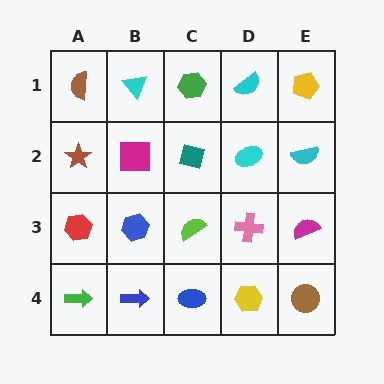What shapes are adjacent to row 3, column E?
A cyan semicircle (row 2, column E), a brown circle (row 4, column E), a pink cross (row 3, column D).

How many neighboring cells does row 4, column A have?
2.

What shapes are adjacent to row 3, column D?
A cyan ellipse (row 2, column D), a yellow hexagon (row 4, column D), a lime semicircle (row 3, column C), a magenta semicircle (row 3, column E).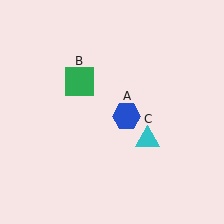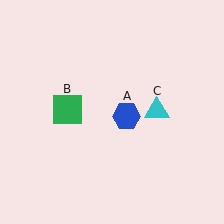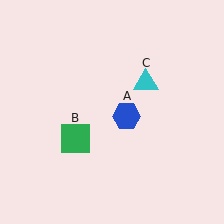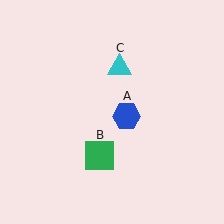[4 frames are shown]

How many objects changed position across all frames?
2 objects changed position: green square (object B), cyan triangle (object C).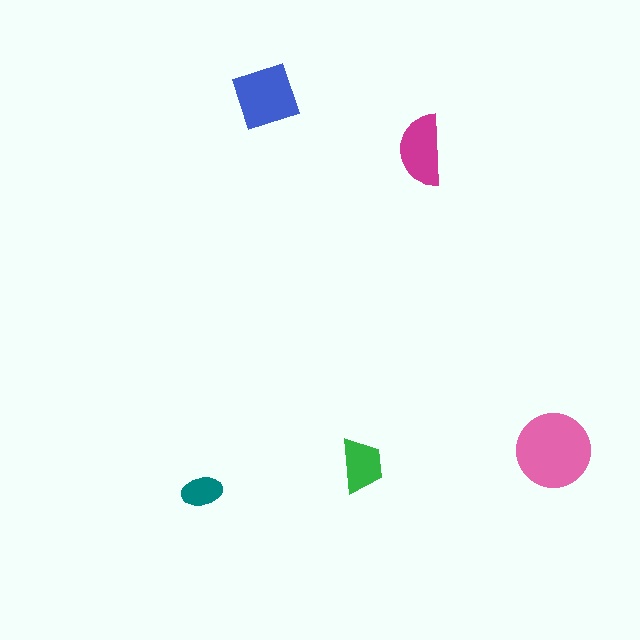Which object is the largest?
The pink circle.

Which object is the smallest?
The teal ellipse.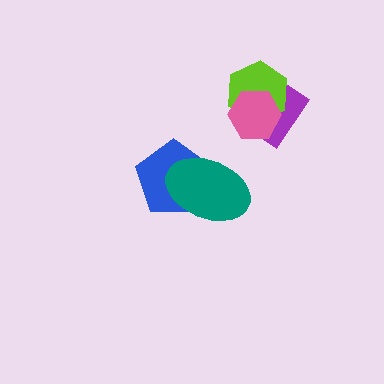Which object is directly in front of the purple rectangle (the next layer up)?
The lime hexagon is directly in front of the purple rectangle.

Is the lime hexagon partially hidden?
Yes, it is partially covered by another shape.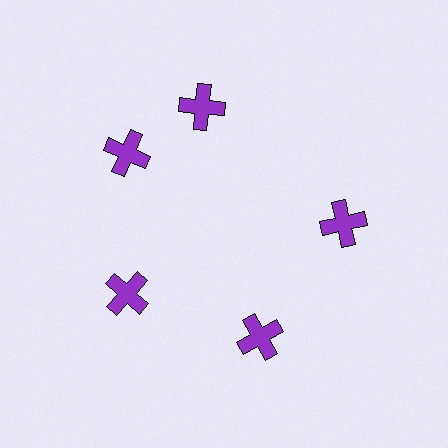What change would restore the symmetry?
The symmetry would be restored by rotating it back into even spacing with its neighbors so that all 5 crosses sit at equal angles and equal distance from the center.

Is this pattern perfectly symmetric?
No. The 5 purple crosses are arranged in a ring, but one element near the 1 o'clock position is rotated out of alignment along the ring, breaking the 5-fold rotational symmetry.